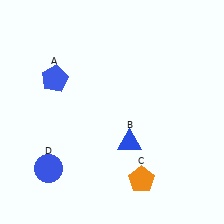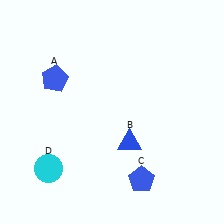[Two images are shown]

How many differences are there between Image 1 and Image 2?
There are 2 differences between the two images.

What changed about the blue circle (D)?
In Image 1, D is blue. In Image 2, it changed to cyan.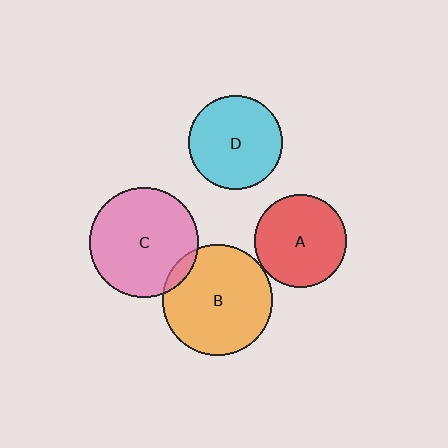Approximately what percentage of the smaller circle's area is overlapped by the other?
Approximately 5%.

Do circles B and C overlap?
Yes.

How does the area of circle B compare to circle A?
Approximately 1.4 times.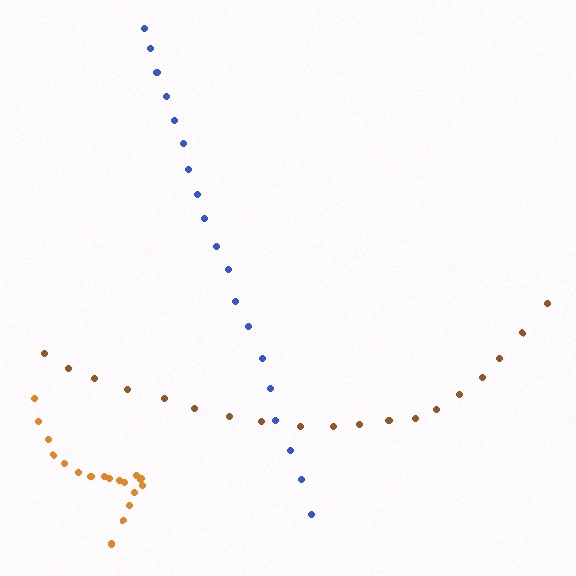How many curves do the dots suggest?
There are 3 distinct paths.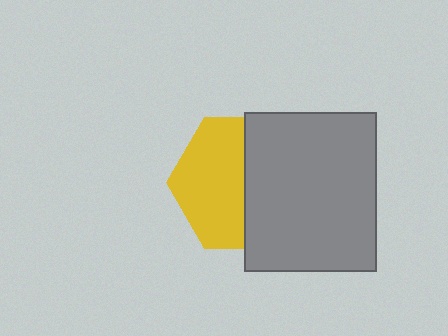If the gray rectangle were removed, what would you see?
You would see the complete yellow hexagon.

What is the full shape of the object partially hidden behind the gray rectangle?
The partially hidden object is a yellow hexagon.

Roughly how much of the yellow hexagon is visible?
About half of it is visible (roughly 51%).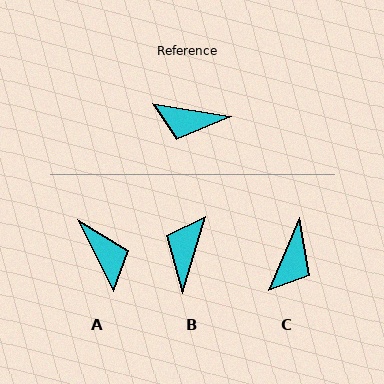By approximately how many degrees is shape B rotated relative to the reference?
Approximately 97 degrees clockwise.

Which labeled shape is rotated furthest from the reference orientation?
A, about 126 degrees away.